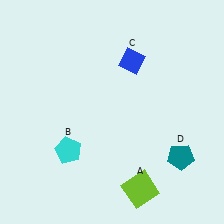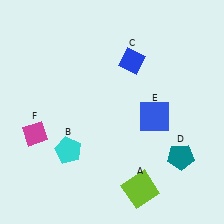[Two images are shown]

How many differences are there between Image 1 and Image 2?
There are 2 differences between the two images.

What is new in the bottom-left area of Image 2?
A magenta diamond (F) was added in the bottom-left area of Image 2.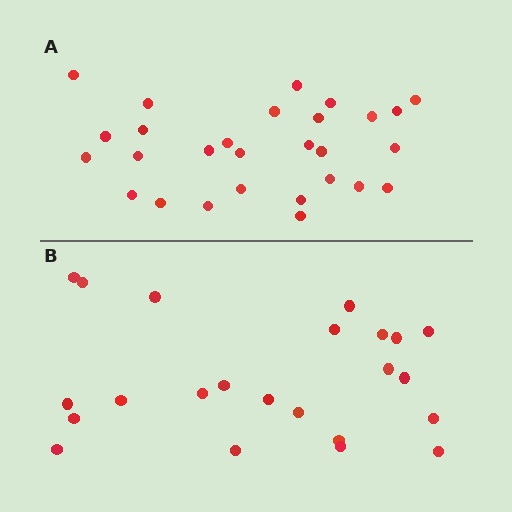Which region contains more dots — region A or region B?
Region A (the top region) has more dots.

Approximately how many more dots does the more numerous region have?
Region A has about 5 more dots than region B.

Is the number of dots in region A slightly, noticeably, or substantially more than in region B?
Region A has only slightly more — the two regions are fairly close. The ratio is roughly 1.2 to 1.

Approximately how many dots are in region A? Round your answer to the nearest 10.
About 30 dots. (The exact count is 28, which rounds to 30.)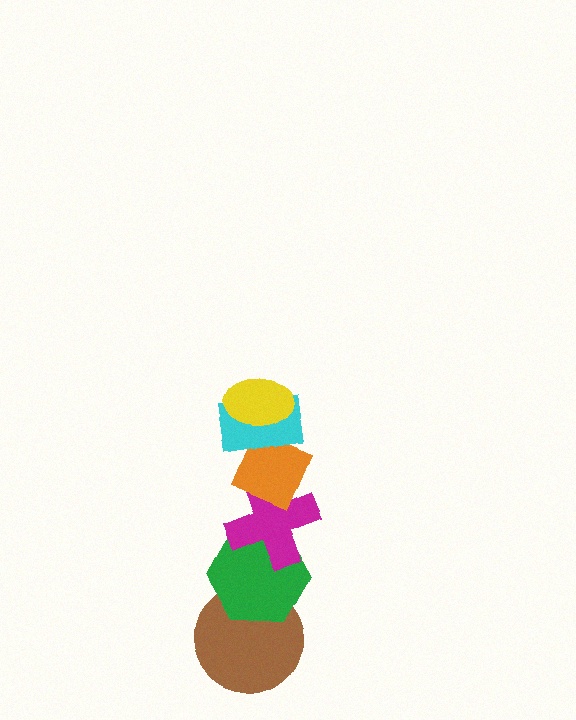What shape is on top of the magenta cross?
The orange diamond is on top of the magenta cross.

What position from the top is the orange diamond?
The orange diamond is 3rd from the top.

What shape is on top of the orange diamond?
The cyan rectangle is on top of the orange diamond.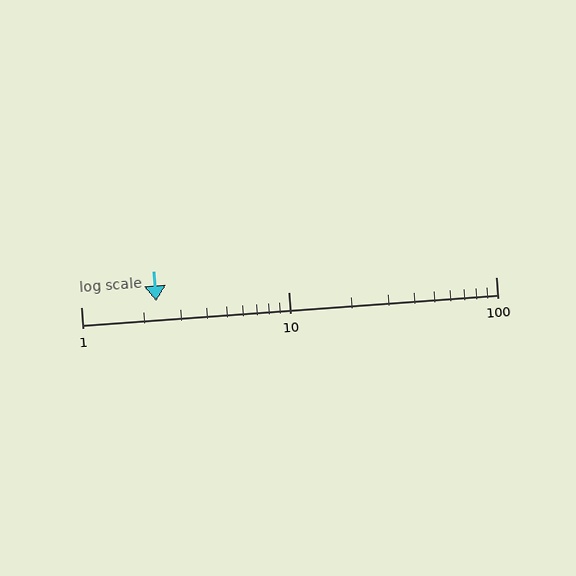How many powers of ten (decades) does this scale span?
The scale spans 2 decades, from 1 to 100.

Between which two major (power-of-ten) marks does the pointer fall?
The pointer is between 1 and 10.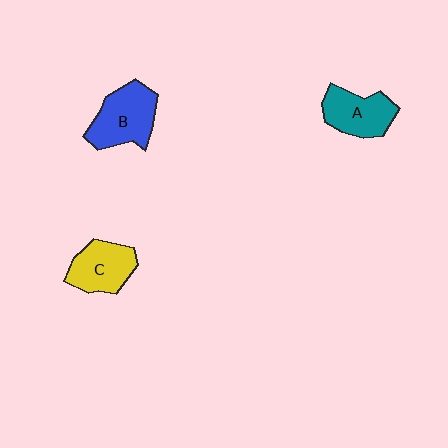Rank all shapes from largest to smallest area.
From largest to smallest: B (blue), A (teal), C (yellow).